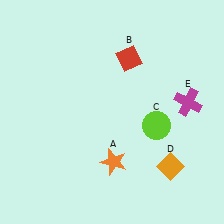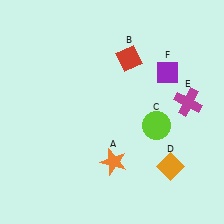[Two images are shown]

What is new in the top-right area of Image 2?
A purple diamond (F) was added in the top-right area of Image 2.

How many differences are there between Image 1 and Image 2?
There is 1 difference between the two images.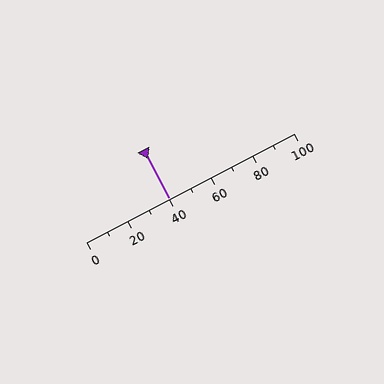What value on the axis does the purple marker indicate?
The marker indicates approximately 40.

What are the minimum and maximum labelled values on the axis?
The axis runs from 0 to 100.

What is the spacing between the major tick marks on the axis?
The major ticks are spaced 20 apart.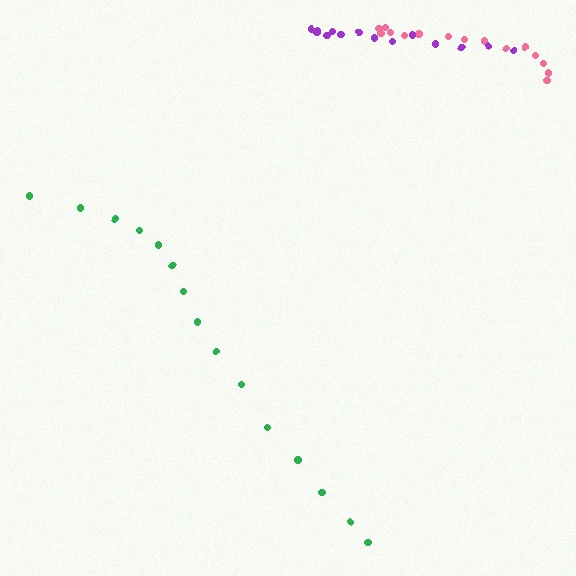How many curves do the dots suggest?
There are 3 distinct paths.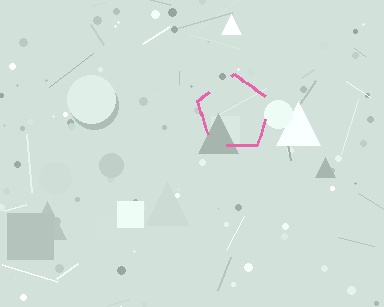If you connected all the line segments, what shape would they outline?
They would outline a pentagon.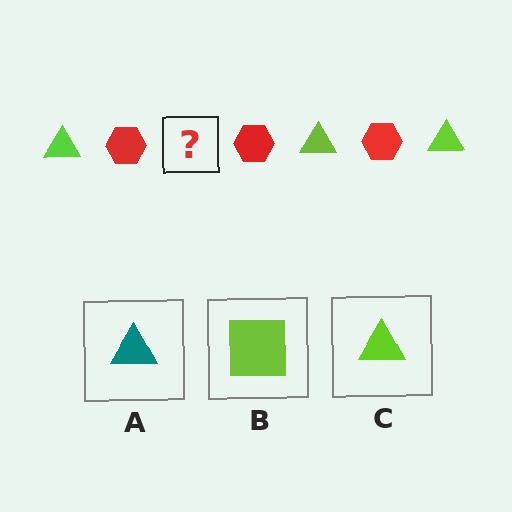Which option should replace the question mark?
Option C.